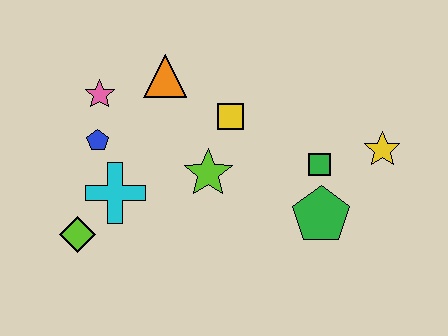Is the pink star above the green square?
Yes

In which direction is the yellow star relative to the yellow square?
The yellow star is to the right of the yellow square.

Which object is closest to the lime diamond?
The cyan cross is closest to the lime diamond.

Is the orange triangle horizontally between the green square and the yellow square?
No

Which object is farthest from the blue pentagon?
The yellow star is farthest from the blue pentagon.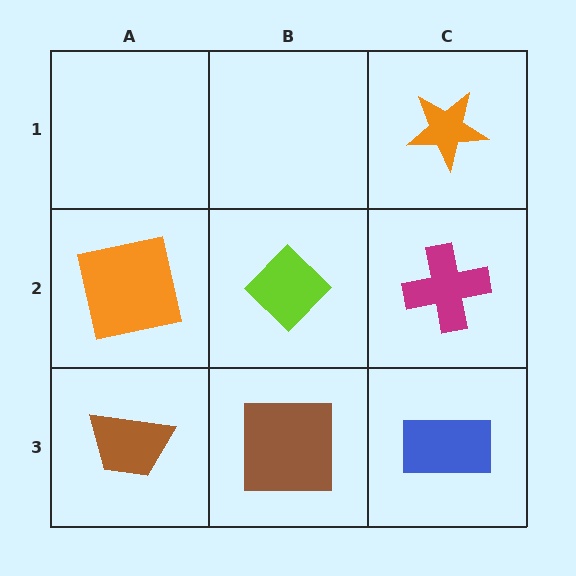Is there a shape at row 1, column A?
No, that cell is empty.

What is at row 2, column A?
An orange square.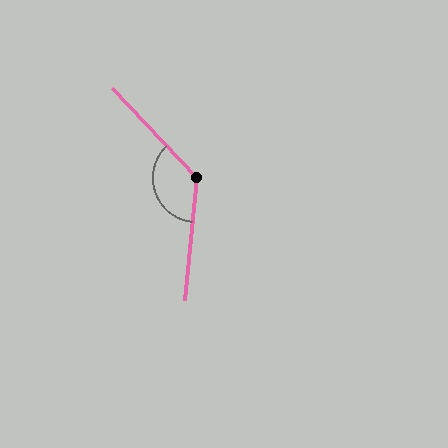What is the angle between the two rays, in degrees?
Approximately 131 degrees.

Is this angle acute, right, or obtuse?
It is obtuse.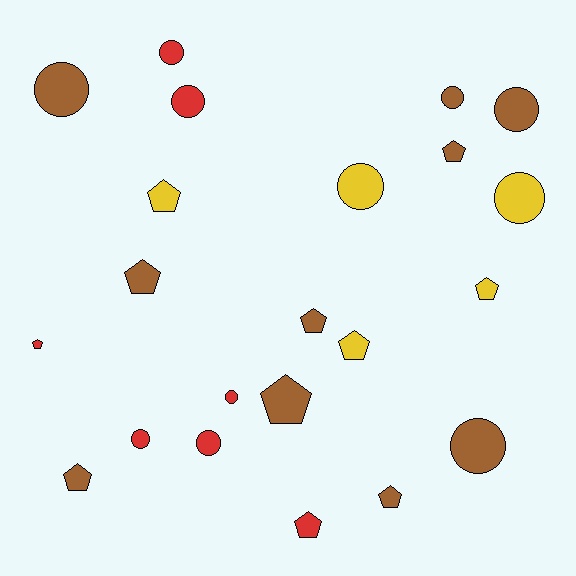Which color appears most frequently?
Brown, with 10 objects.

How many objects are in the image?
There are 22 objects.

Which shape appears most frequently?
Pentagon, with 11 objects.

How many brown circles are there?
There are 4 brown circles.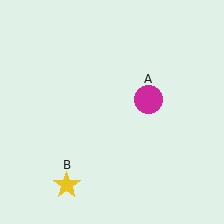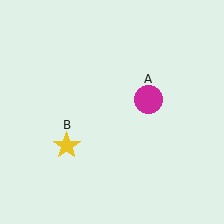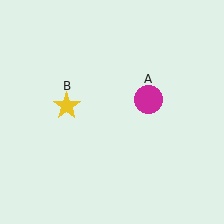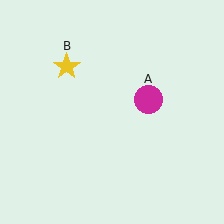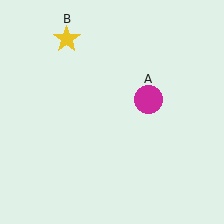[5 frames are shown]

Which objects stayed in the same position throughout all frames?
Magenta circle (object A) remained stationary.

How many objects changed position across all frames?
1 object changed position: yellow star (object B).